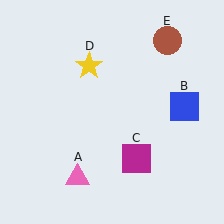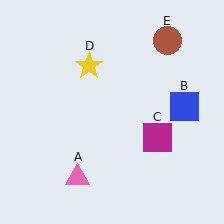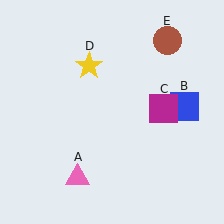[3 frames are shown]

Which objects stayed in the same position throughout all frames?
Pink triangle (object A) and blue square (object B) and yellow star (object D) and brown circle (object E) remained stationary.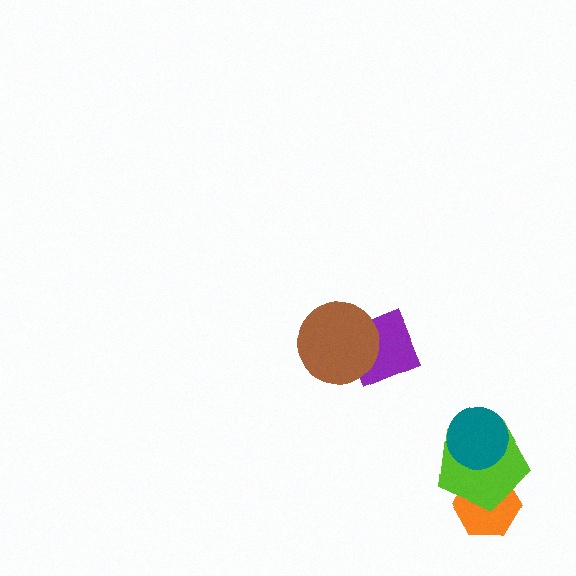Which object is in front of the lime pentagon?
The teal circle is in front of the lime pentagon.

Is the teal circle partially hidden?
No, no other shape covers it.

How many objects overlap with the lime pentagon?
2 objects overlap with the lime pentagon.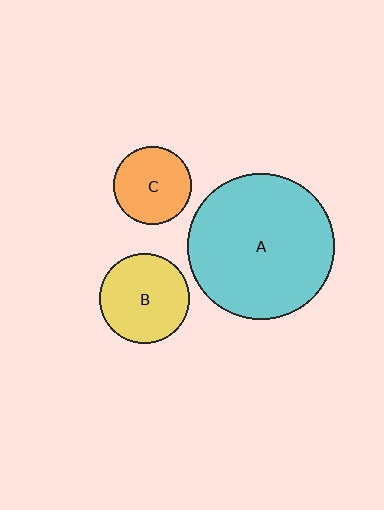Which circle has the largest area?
Circle A (cyan).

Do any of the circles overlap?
No, none of the circles overlap.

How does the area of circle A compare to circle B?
Approximately 2.6 times.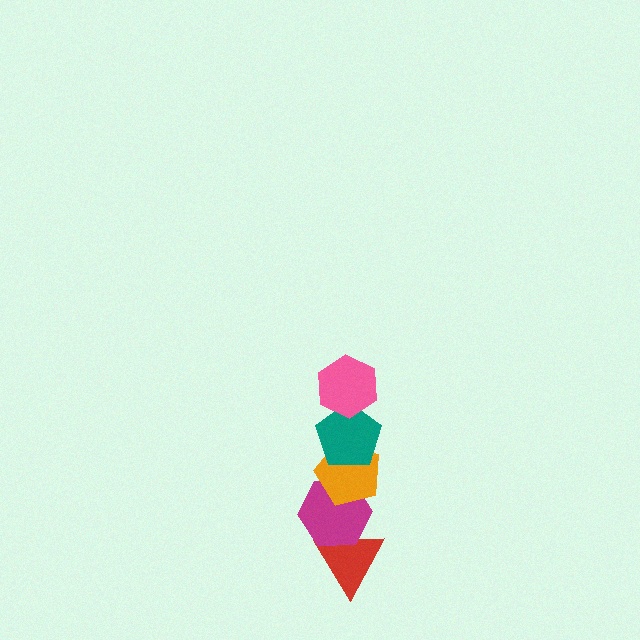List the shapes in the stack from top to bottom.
From top to bottom: the pink hexagon, the teal pentagon, the orange pentagon, the magenta hexagon, the red triangle.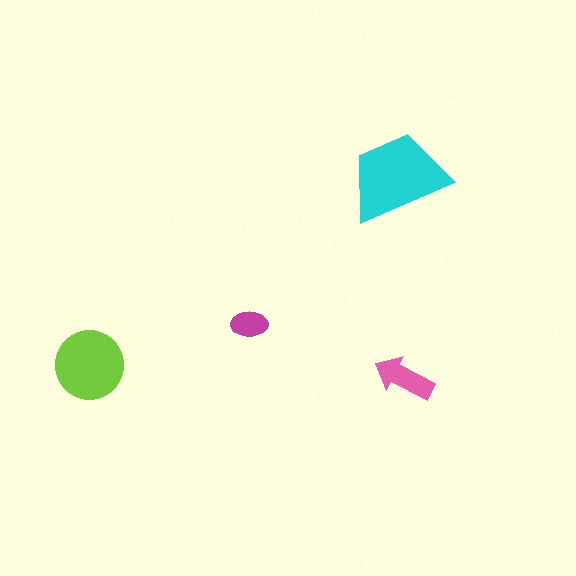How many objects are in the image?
There are 4 objects in the image.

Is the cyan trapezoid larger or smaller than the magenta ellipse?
Larger.